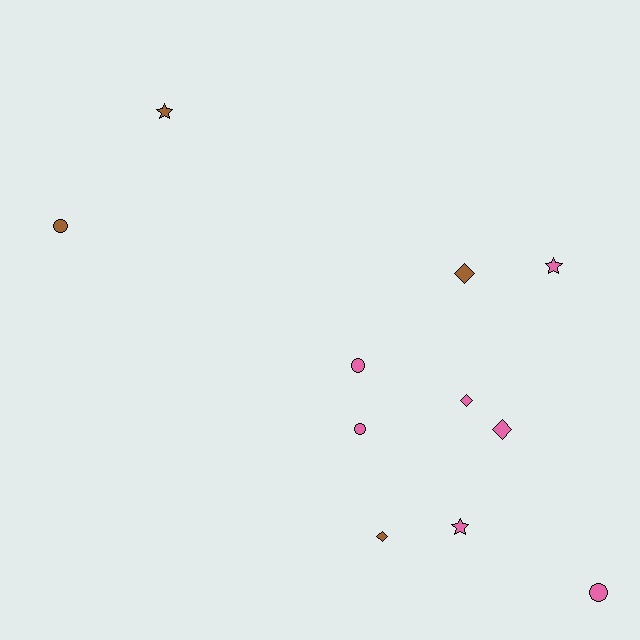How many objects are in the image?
There are 11 objects.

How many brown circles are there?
There is 1 brown circle.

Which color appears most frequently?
Pink, with 7 objects.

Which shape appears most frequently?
Circle, with 4 objects.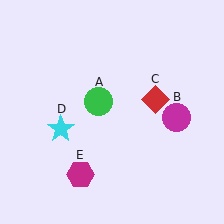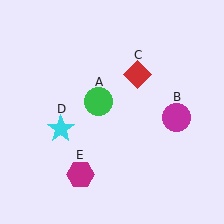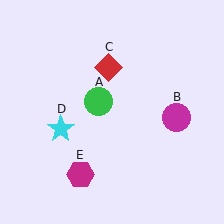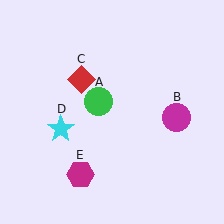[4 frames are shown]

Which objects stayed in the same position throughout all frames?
Green circle (object A) and magenta circle (object B) and cyan star (object D) and magenta hexagon (object E) remained stationary.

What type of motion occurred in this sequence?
The red diamond (object C) rotated counterclockwise around the center of the scene.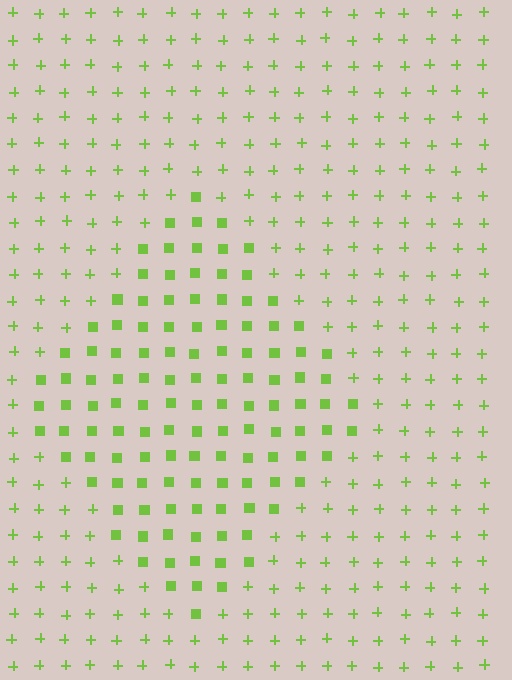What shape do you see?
I see a diamond.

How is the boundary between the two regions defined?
The boundary is defined by a change in element shape: squares inside vs. plus signs outside. All elements share the same color and spacing.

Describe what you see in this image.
The image is filled with small lime elements arranged in a uniform grid. A diamond-shaped region contains squares, while the surrounding area contains plus signs. The boundary is defined purely by the change in element shape.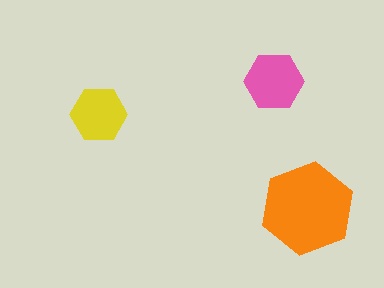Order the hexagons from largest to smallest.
the orange one, the pink one, the yellow one.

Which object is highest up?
The pink hexagon is topmost.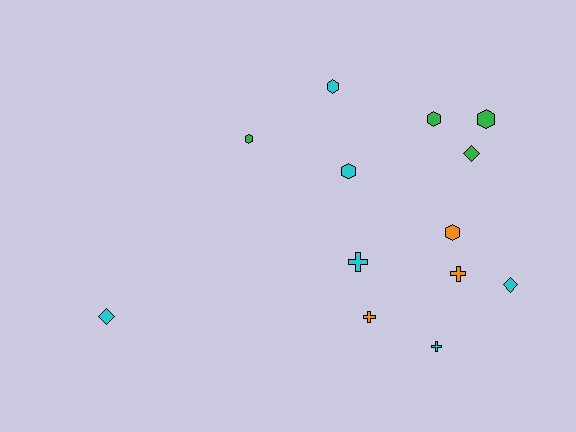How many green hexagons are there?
There are 3 green hexagons.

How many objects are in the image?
There are 13 objects.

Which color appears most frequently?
Cyan, with 6 objects.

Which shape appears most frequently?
Hexagon, with 6 objects.